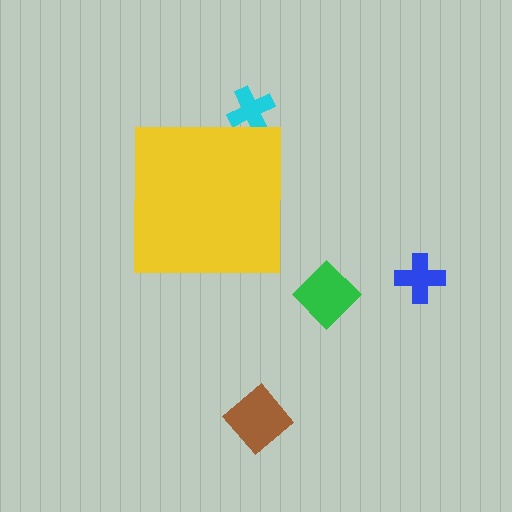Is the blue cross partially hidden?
No, the blue cross is fully visible.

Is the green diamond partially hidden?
No, the green diamond is fully visible.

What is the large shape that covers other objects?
A yellow square.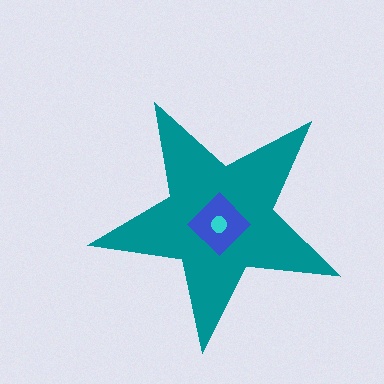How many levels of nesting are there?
3.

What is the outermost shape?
The teal star.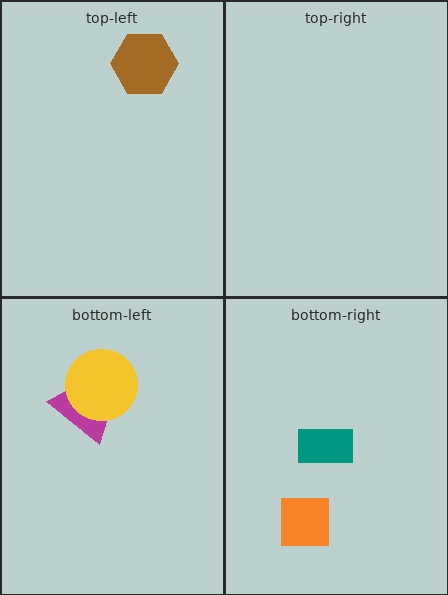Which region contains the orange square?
The bottom-right region.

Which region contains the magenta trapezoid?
The bottom-left region.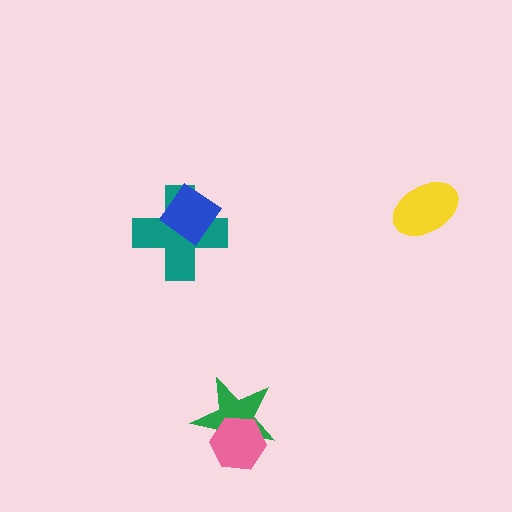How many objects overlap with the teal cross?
1 object overlaps with the teal cross.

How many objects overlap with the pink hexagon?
1 object overlaps with the pink hexagon.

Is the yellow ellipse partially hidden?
No, no other shape covers it.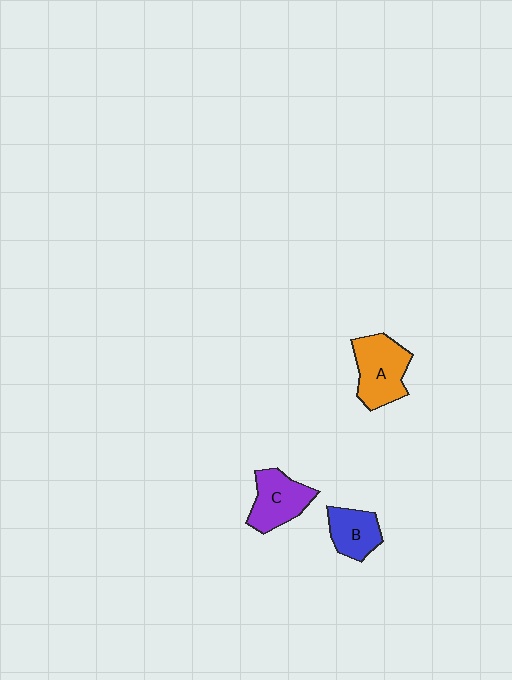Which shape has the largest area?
Shape A (orange).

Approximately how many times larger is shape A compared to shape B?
Approximately 1.5 times.